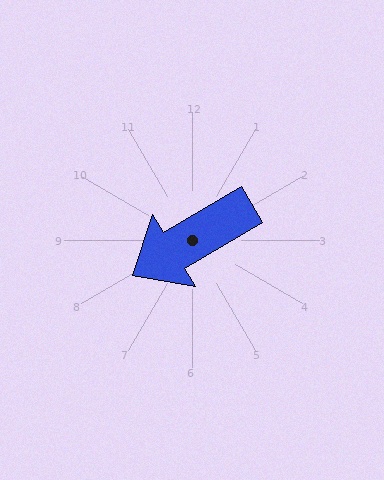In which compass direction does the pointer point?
Southwest.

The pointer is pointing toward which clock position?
Roughly 8 o'clock.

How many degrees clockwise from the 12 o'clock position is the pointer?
Approximately 239 degrees.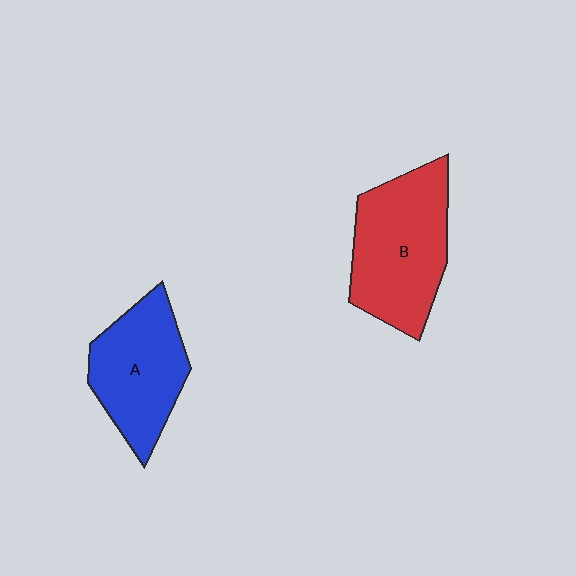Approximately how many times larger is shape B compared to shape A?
Approximately 1.2 times.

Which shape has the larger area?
Shape B (red).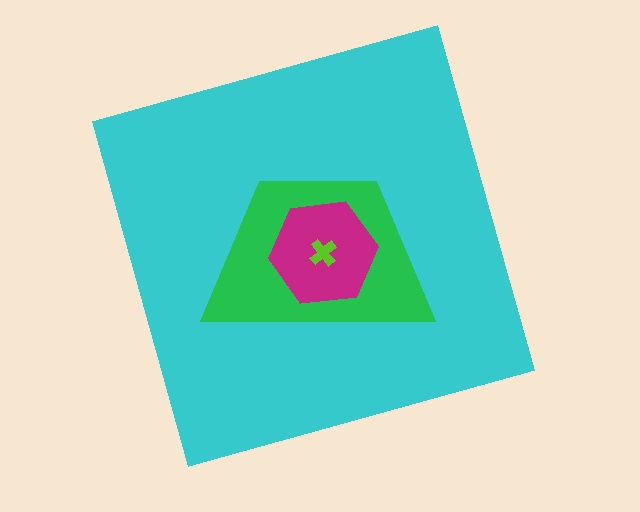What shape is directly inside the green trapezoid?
The magenta hexagon.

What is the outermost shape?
The cyan square.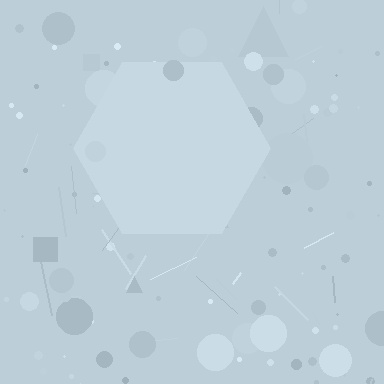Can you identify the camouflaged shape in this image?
The camouflaged shape is a hexagon.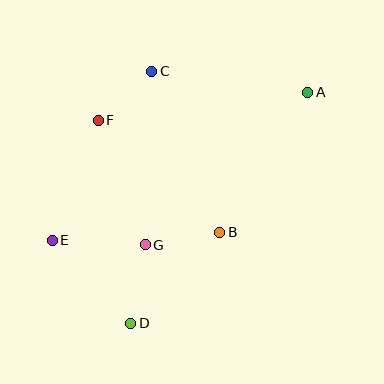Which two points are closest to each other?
Points C and F are closest to each other.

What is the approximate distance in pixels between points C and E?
The distance between C and E is approximately 196 pixels.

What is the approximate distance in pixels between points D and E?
The distance between D and E is approximately 114 pixels.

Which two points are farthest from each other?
Points A and E are farthest from each other.